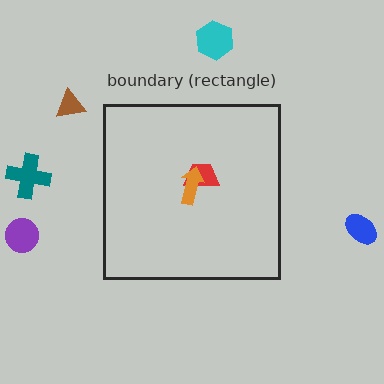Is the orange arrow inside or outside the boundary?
Inside.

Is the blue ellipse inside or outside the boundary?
Outside.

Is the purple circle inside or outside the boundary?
Outside.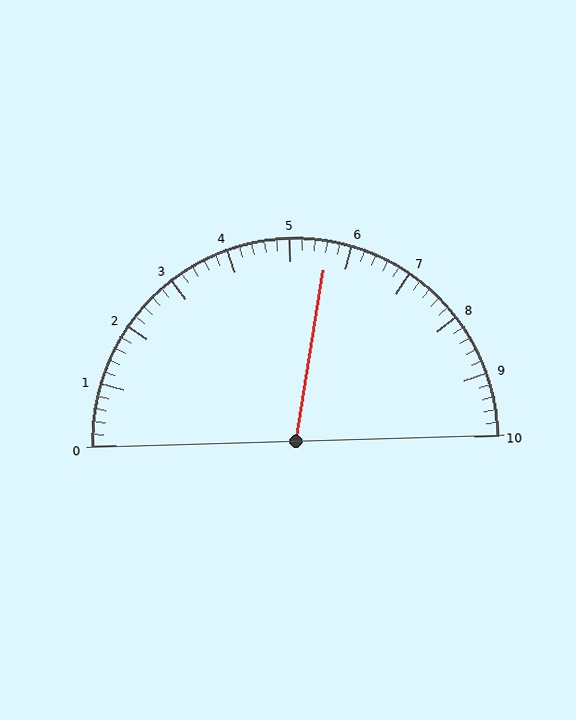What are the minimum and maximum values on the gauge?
The gauge ranges from 0 to 10.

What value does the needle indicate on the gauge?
The needle indicates approximately 5.6.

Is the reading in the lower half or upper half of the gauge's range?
The reading is in the upper half of the range (0 to 10).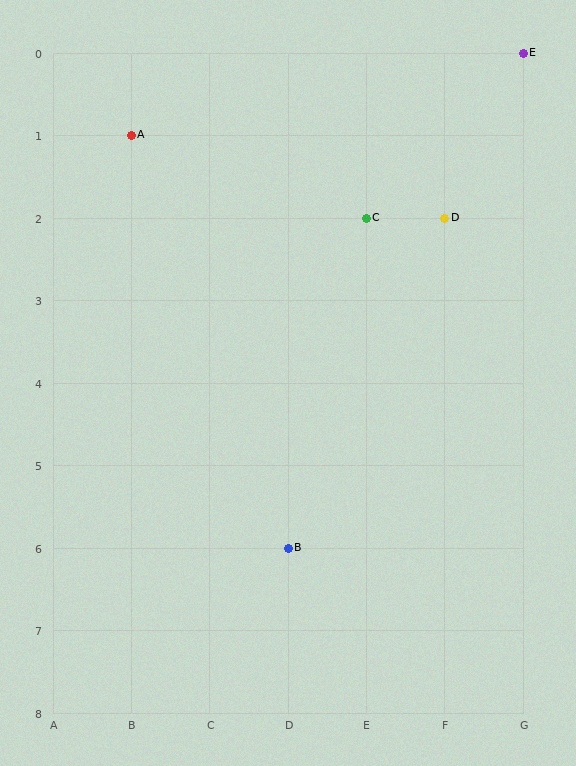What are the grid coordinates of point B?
Point B is at grid coordinates (D, 6).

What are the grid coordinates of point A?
Point A is at grid coordinates (B, 1).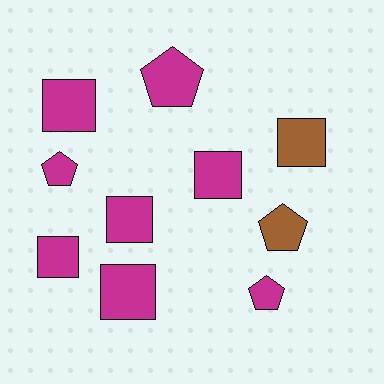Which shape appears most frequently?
Square, with 6 objects.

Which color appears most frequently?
Magenta, with 8 objects.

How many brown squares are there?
There is 1 brown square.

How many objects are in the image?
There are 10 objects.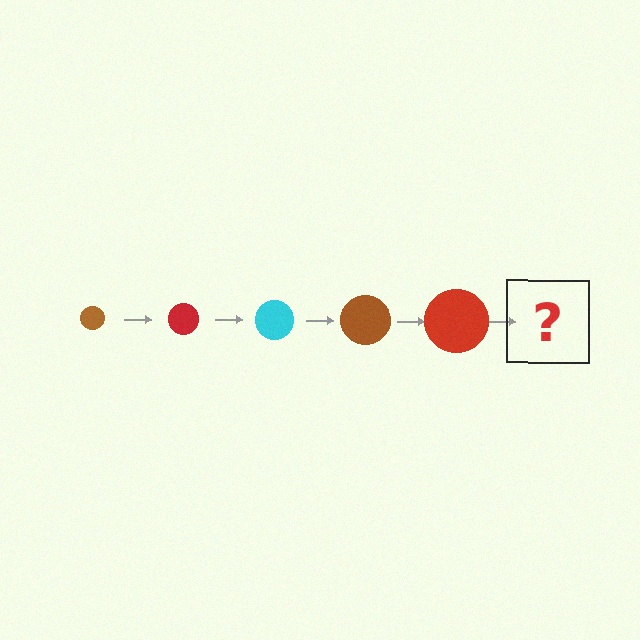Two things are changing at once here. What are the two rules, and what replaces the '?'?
The two rules are that the circle grows larger each step and the color cycles through brown, red, and cyan. The '?' should be a cyan circle, larger than the previous one.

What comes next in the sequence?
The next element should be a cyan circle, larger than the previous one.